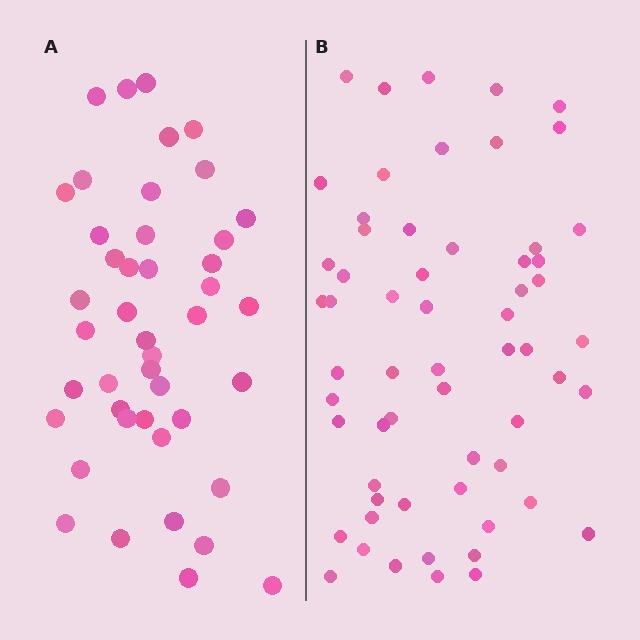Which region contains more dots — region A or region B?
Region B (the right region) has more dots.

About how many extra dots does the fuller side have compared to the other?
Region B has approximately 15 more dots than region A.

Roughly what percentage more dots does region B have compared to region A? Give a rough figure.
About 35% more.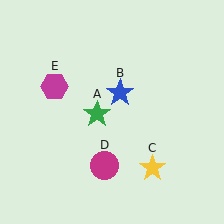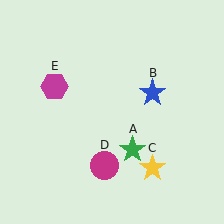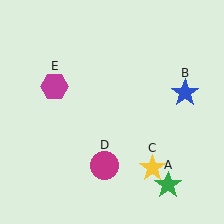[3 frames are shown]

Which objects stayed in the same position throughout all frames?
Yellow star (object C) and magenta circle (object D) and magenta hexagon (object E) remained stationary.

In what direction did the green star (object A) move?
The green star (object A) moved down and to the right.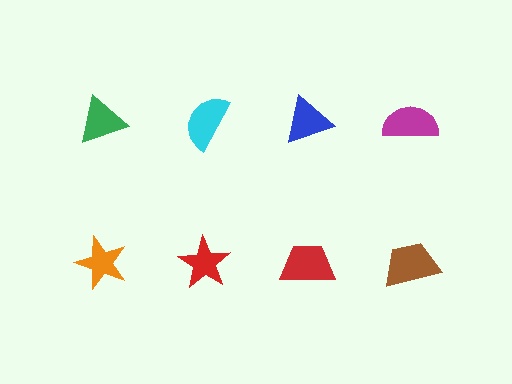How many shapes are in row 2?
4 shapes.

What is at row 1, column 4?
A magenta semicircle.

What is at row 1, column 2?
A cyan semicircle.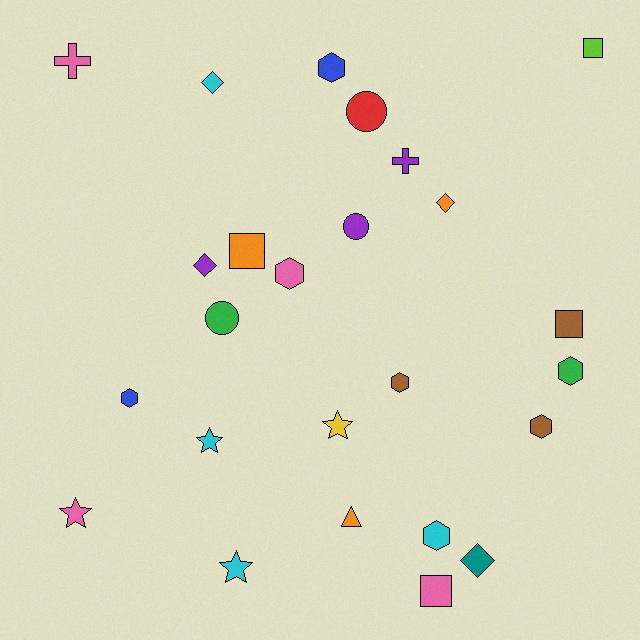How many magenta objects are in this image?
There are no magenta objects.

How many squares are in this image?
There are 4 squares.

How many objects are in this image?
There are 25 objects.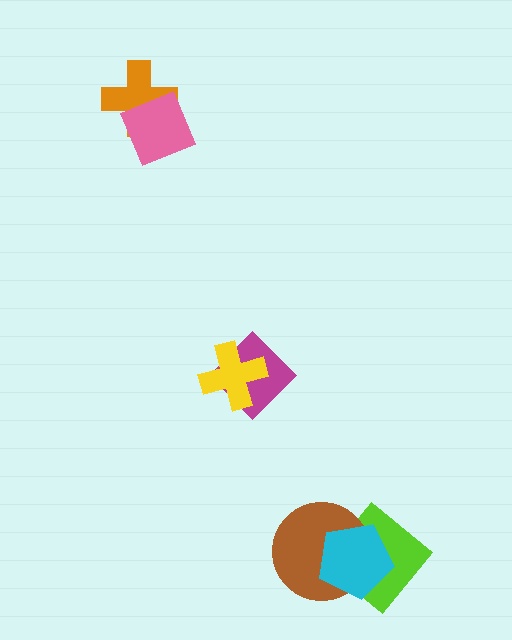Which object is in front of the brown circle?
The cyan pentagon is in front of the brown circle.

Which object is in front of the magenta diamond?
The yellow cross is in front of the magenta diamond.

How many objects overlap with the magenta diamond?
1 object overlaps with the magenta diamond.